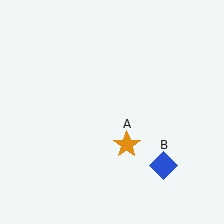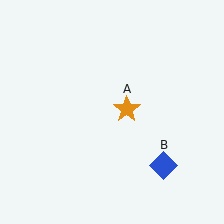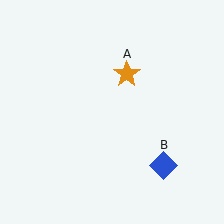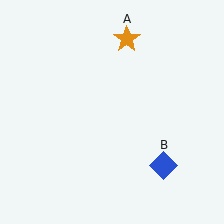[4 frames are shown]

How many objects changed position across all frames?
1 object changed position: orange star (object A).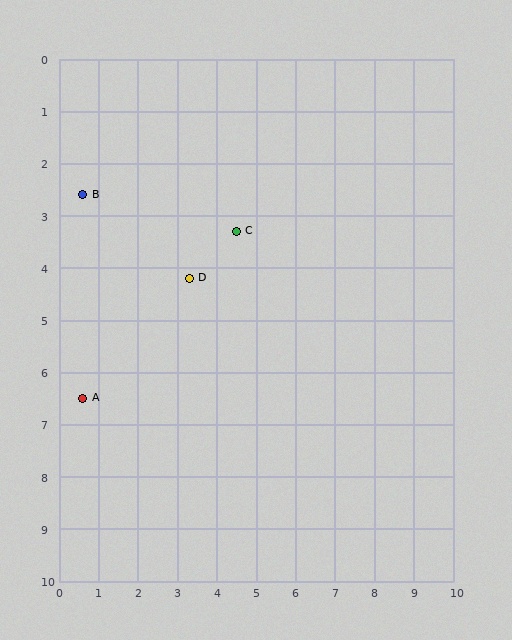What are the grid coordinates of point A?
Point A is at approximately (0.6, 6.5).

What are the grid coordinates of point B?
Point B is at approximately (0.6, 2.6).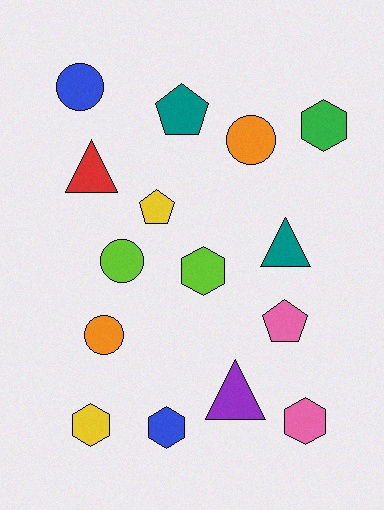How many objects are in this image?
There are 15 objects.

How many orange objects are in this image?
There are 2 orange objects.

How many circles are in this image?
There are 4 circles.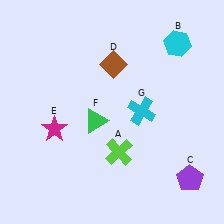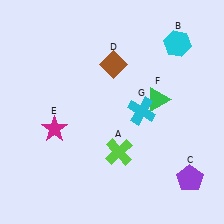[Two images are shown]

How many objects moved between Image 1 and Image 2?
1 object moved between the two images.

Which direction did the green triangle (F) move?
The green triangle (F) moved right.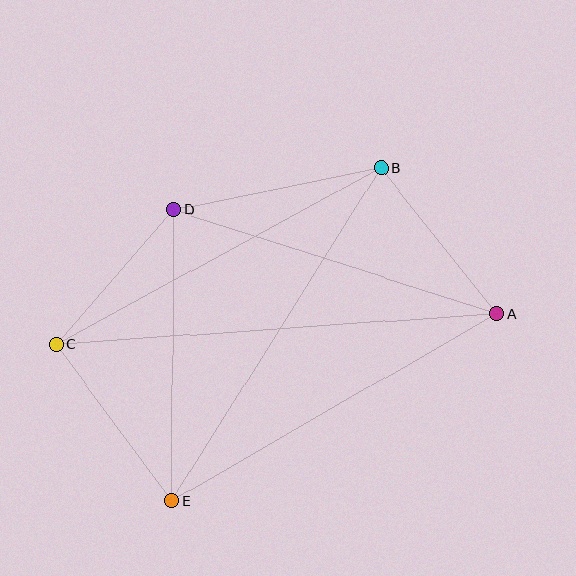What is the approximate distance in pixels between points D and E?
The distance between D and E is approximately 292 pixels.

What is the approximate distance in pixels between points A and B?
The distance between A and B is approximately 186 pixels.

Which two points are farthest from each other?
Points A and C are farthest from each other.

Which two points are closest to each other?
Points C and D are closest to each other.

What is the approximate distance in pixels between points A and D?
The distance between A and D is approximately 339 pixels.